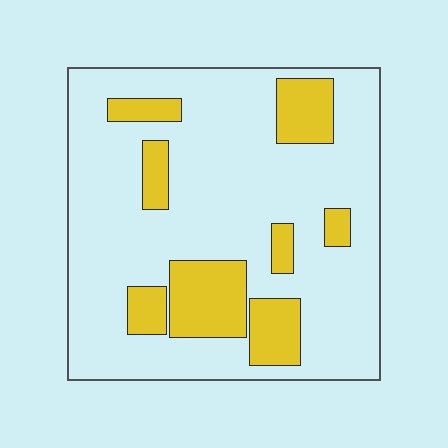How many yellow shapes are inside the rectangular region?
8.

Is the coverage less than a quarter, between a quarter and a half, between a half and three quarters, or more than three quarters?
Less than a quarter.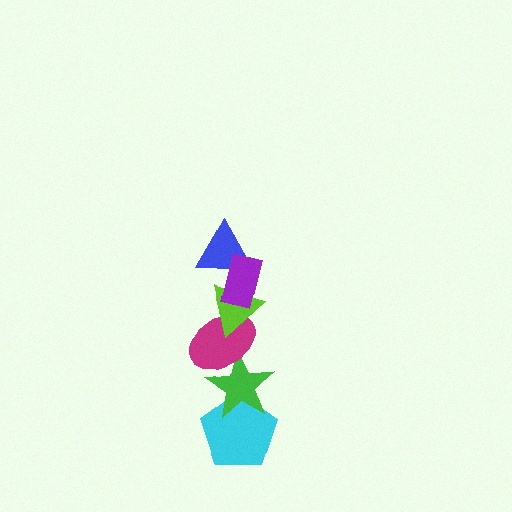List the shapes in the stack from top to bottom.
From top to bottom: the purple rectangle, the blue triangle, the lime triangle, the magenta ellipse, the green star, the cyan pentagon.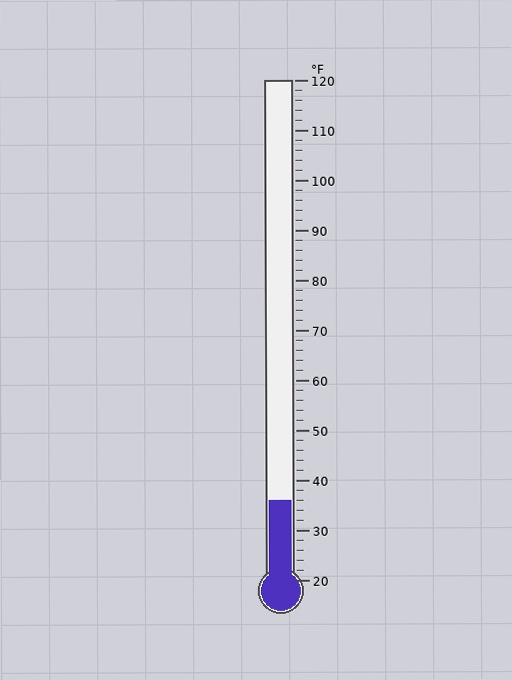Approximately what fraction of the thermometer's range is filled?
The thermometer is filled to approximately 15% of its range.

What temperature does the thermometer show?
The thermometer shows approximately 36°F.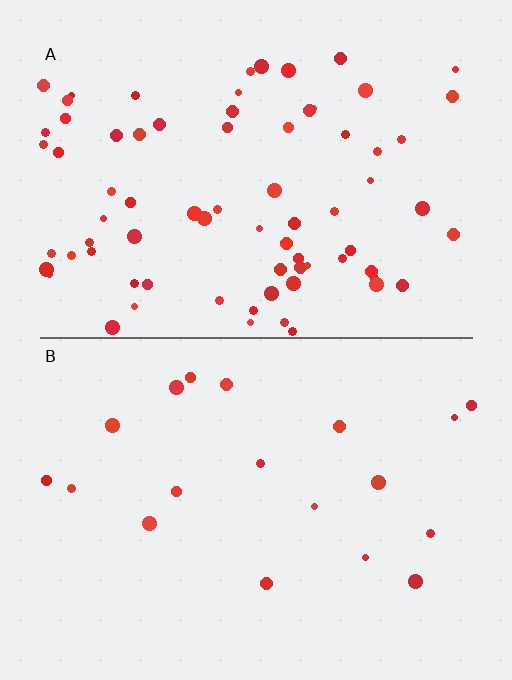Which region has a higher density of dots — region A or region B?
A (the top).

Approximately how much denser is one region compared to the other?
Approximately 3.9× — region A over region B.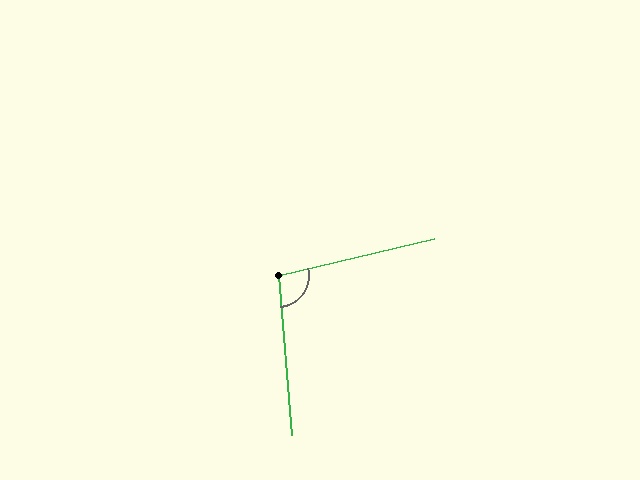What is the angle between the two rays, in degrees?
Approximately 98 degrees.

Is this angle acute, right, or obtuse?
It is obtuse.